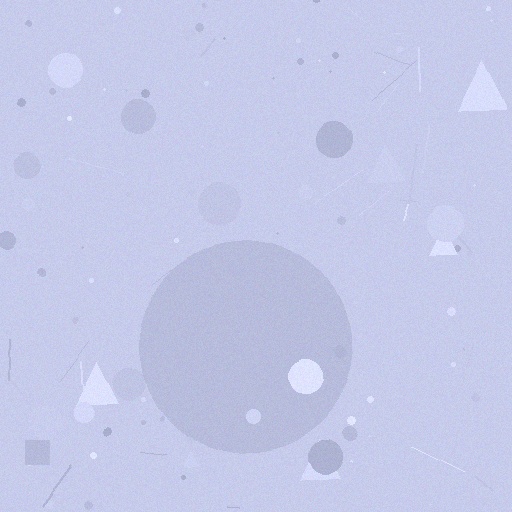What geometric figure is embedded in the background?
A circle is embedded in the background.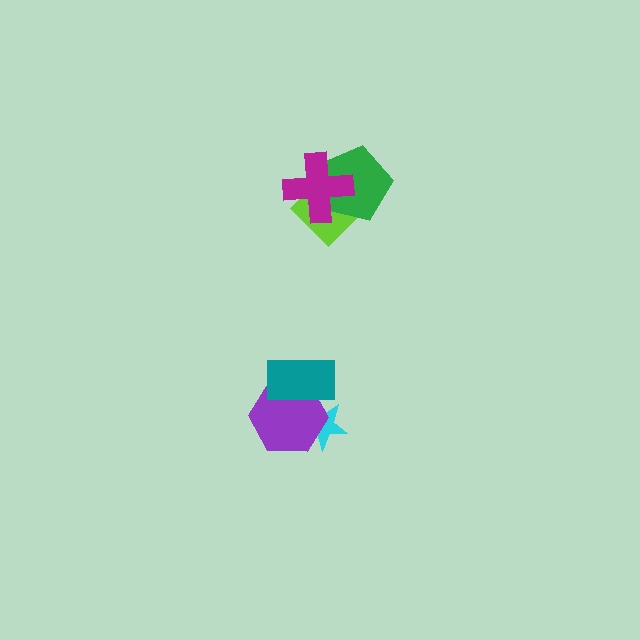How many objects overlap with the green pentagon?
2 objects overlap with the green pentagon.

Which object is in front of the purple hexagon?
The teal rectangle is in front of the purple hexagon.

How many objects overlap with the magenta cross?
2 objects overlap with the magenta cross.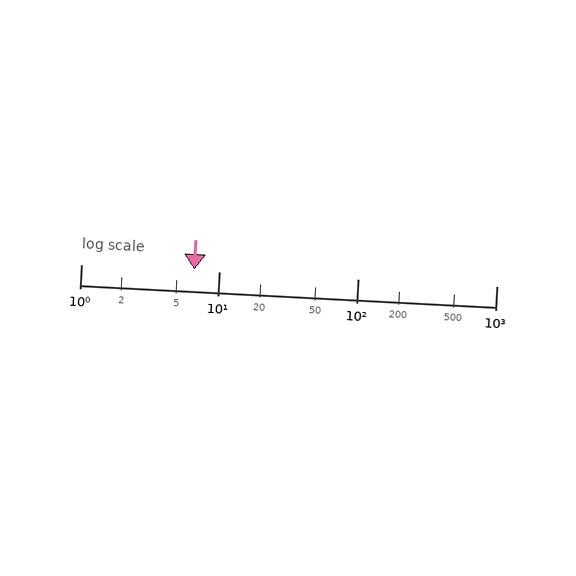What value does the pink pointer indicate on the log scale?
The pointer indicates approximately 6.6.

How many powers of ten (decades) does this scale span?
The scale spans 3 decades, from 1 to 1000.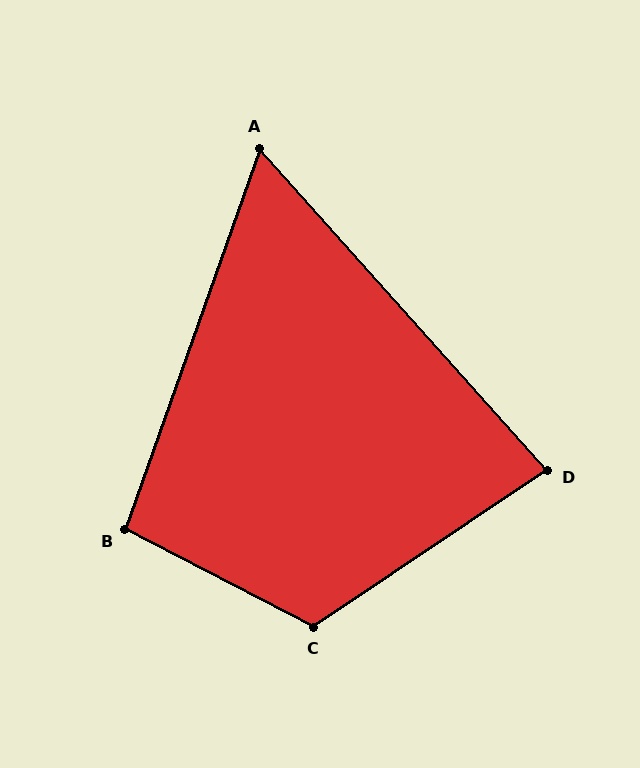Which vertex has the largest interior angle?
C, at approximately 119 degrees.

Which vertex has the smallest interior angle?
A, at approximately 61 degrees.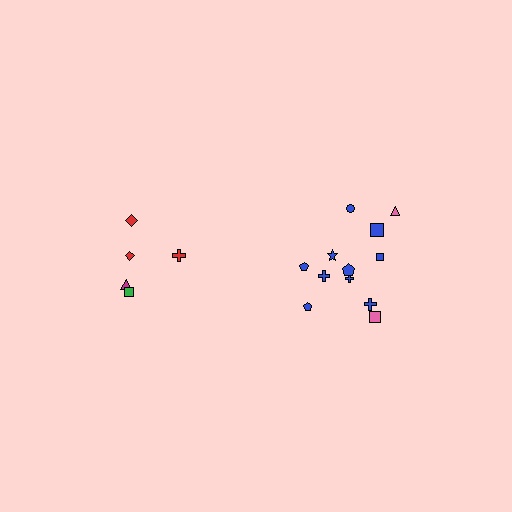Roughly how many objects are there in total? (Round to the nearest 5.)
Roughly 15 objects in total.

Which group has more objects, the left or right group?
The right group.